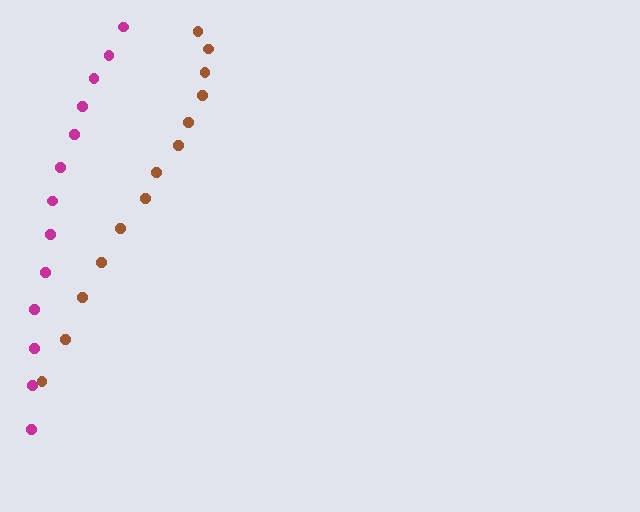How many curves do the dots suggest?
There are 2 distinct paths.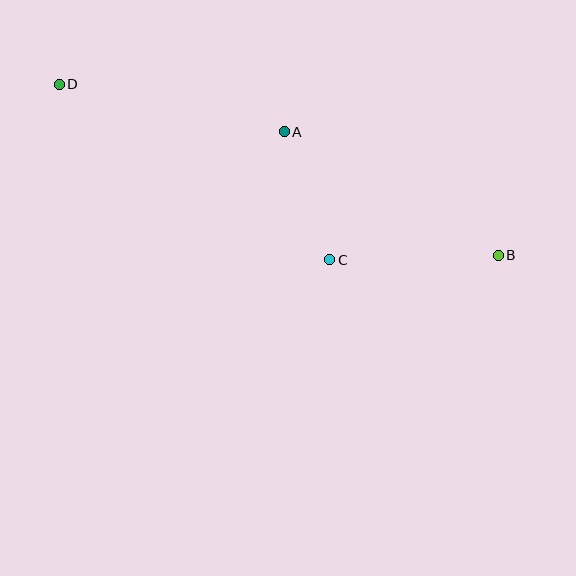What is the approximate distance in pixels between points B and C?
The distance between B and C is approximately 169 pixels.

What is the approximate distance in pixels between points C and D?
The distance between C and D is approximately 323 pixels.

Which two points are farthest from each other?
Points B and D are farthest from each other.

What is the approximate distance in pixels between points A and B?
The distance between A and B is approximately 247 pixels.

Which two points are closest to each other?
Points A and C are closest to each other.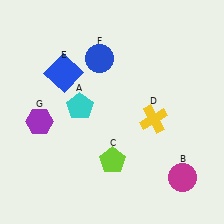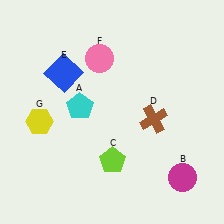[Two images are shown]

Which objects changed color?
D changed from yellow to brown. F changed from blue to pink. G changed from purple to yellow.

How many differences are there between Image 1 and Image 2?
There are 3 differences between the two images.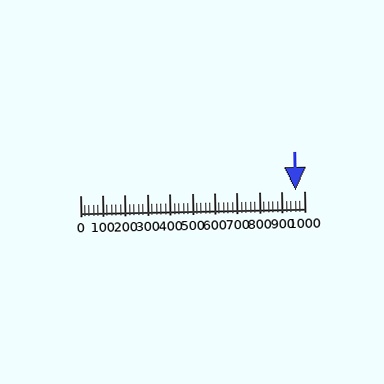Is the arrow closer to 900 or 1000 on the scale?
The arrow is closer to 1000.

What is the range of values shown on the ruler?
The ruler shows values from 0 to 1000.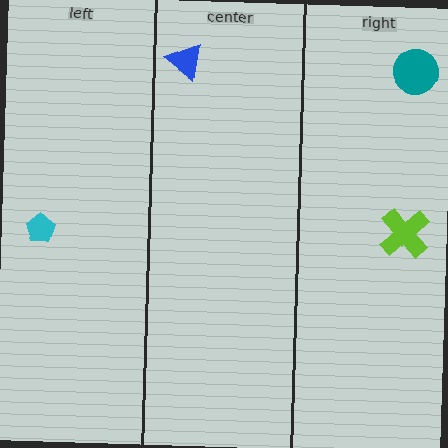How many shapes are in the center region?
1.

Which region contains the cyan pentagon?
The left region.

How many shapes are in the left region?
1.